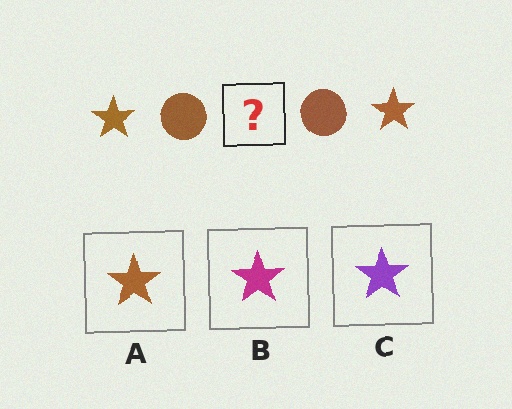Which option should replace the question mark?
Option A.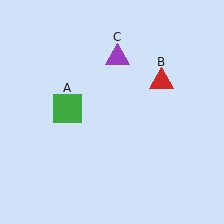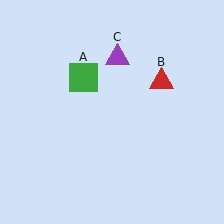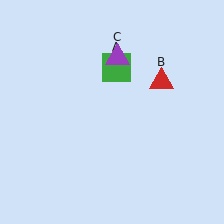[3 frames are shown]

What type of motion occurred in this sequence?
The green square (object A) rotated clockwise around the center of the scene.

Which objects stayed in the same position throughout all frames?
Red triangle (object B) and purple triangle (object C) remained stationary.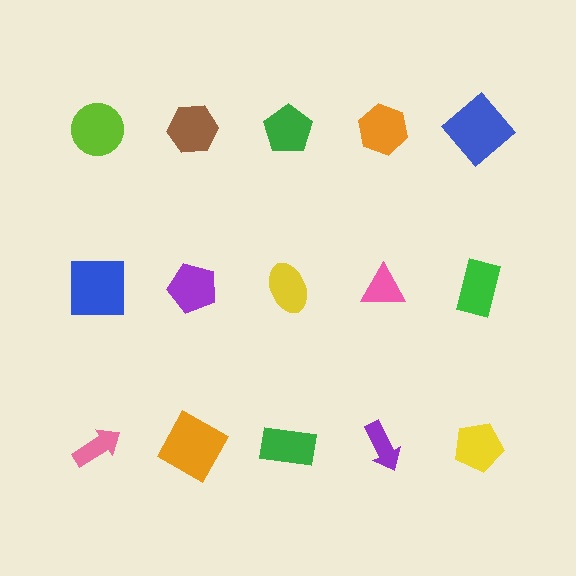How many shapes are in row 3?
5 shapes.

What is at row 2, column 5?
A green rectangle.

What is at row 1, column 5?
A blue diamond.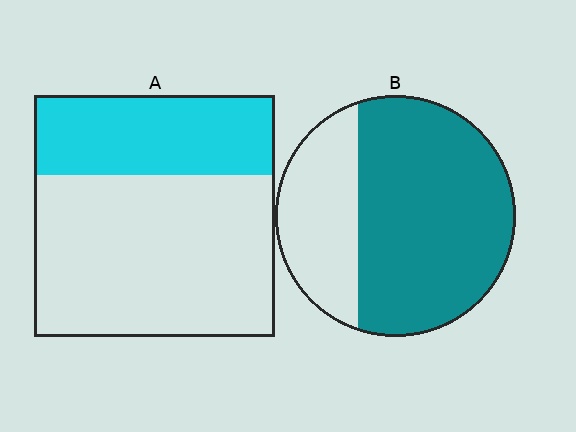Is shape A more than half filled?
No.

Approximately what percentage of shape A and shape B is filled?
A is approximately 35% and B is approximately 70%.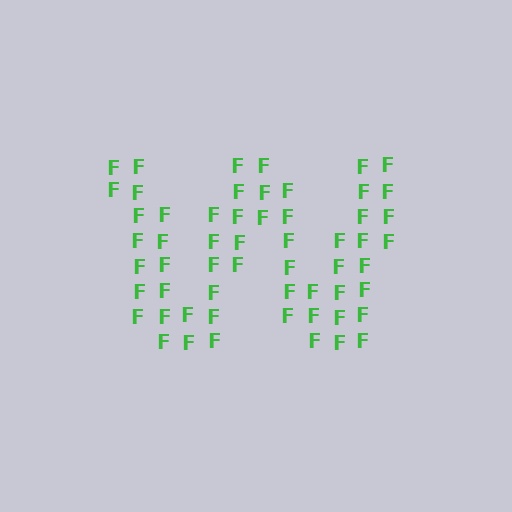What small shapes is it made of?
It is made of small letter F's.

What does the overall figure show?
The overall figure shows the letter W.